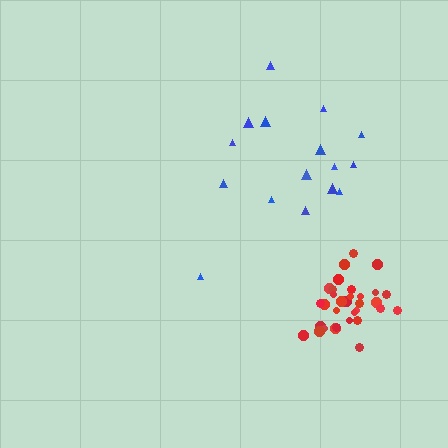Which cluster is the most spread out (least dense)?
Blue.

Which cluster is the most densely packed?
Red.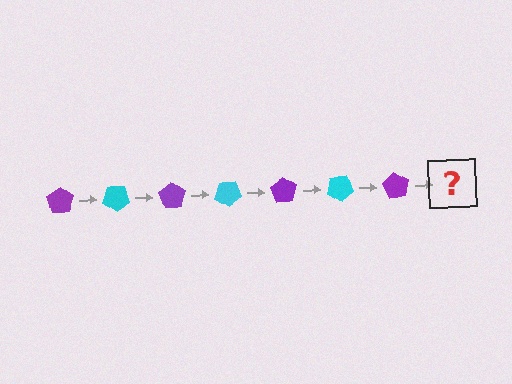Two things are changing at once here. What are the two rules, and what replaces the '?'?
The two rules are that it rotates 35 degrees each step and the color cycles through purple and cyan. The '?' should be a cyan pentagon, rotated 245 degrees from the start.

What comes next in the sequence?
The next element should be a cyan pentagon, rotated 245 degrees from the start.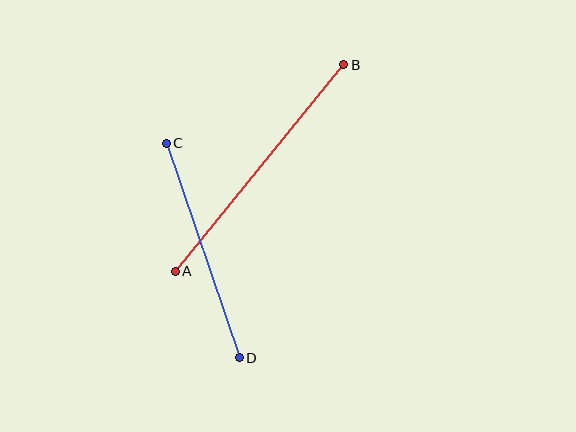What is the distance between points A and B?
The distance is approximately 266 pixels.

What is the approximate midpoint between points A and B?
The midpoint is at approximately (259, 168) pixels.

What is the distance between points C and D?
The distance is approximately 226 pixels.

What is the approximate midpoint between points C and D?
The midpoint is at approximately (203, 251) pixels.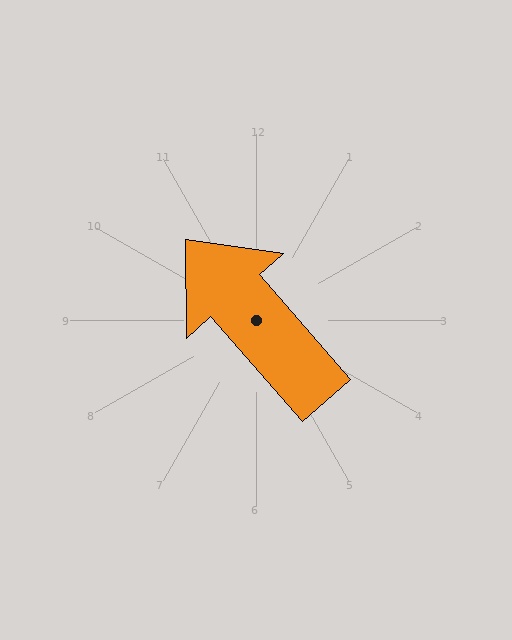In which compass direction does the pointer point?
Northwest.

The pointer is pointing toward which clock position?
Roughly 11 o'clock.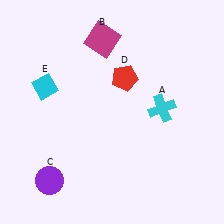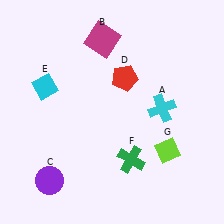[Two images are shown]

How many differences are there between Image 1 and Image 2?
There are 2 differences between the two images.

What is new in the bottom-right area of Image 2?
A green cross (F) was added in the bottom-right area of Image 2.